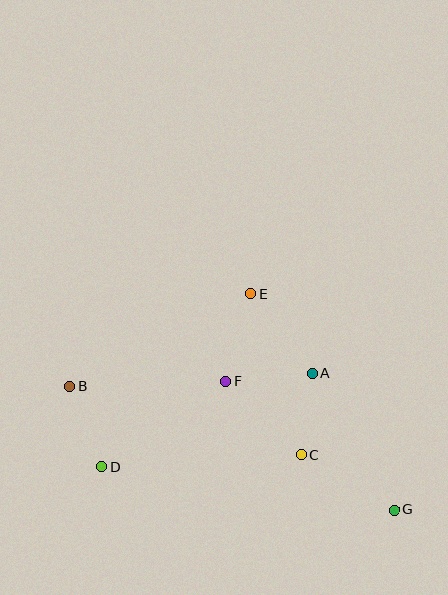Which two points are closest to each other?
Points A and C are closest to each other.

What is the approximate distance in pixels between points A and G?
The distance between A and G is approximately 159 pixels.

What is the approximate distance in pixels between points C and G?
The distance between C and G is approximately 108 pixels.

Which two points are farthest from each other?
Points B and G are farthest from each other.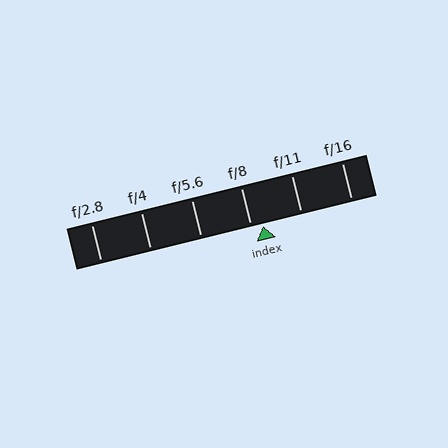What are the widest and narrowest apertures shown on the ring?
The widest aperture shown is f/2.8 and the narrowest is f/16.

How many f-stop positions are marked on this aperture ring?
There are 6 f-stop positions marked.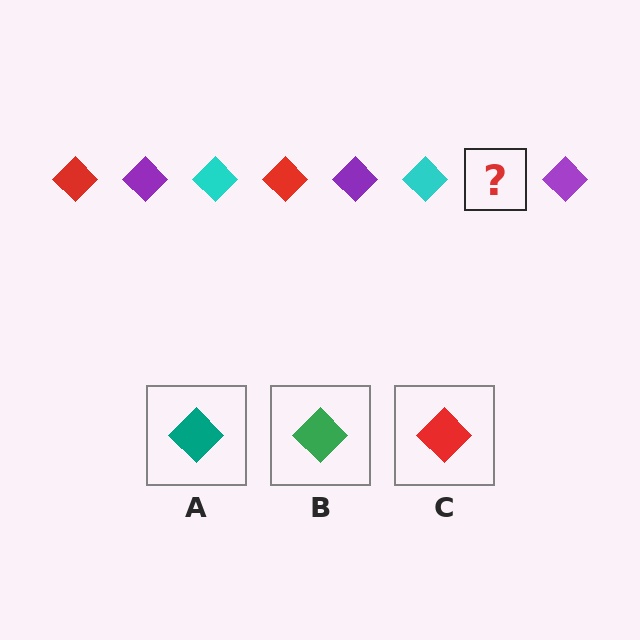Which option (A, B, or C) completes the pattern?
C.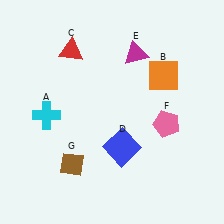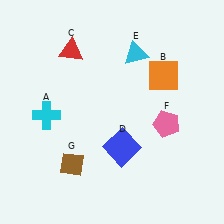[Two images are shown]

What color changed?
The triangle (E) changed from magenta in Image 1 to cyan in Image 2.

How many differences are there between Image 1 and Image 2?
There is 1 difference between the two images.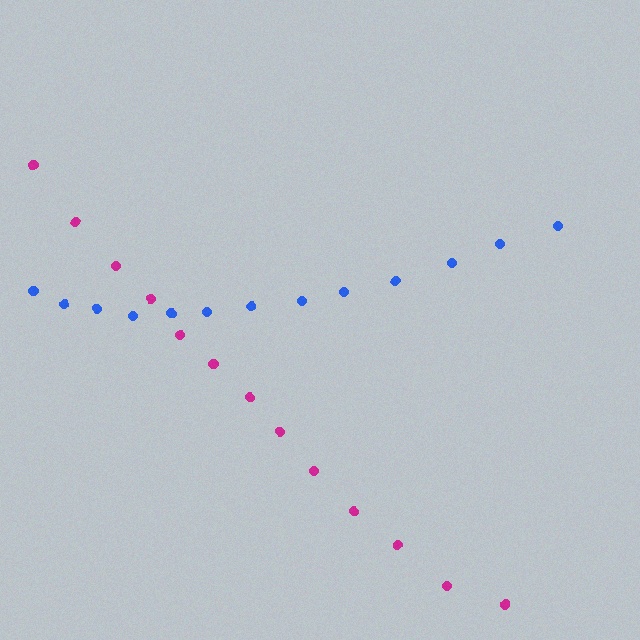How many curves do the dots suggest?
There are 2 distinct paths.